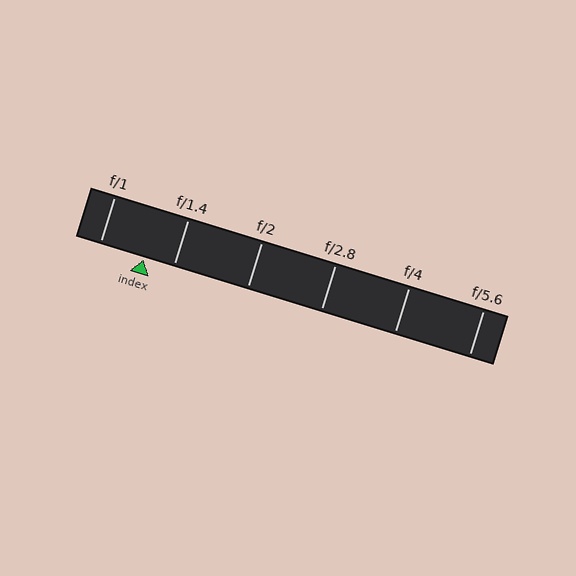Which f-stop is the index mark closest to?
The index mark is closest to f/1.4.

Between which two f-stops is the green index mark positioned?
The index mark is between f/1 and f/1.4.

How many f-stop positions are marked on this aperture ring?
There are 6 f-stop positions marked.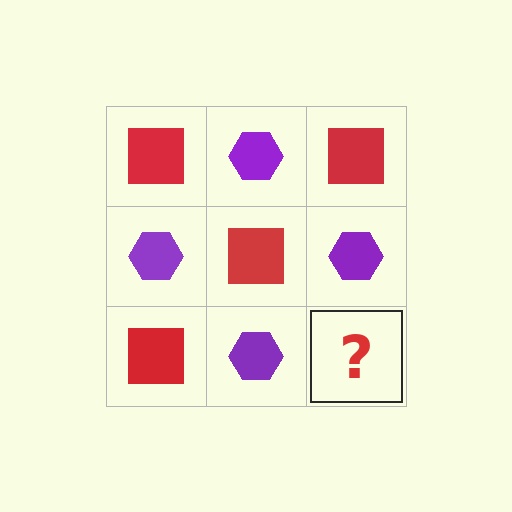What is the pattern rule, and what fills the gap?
The rule is that it alternates red square and purple hexagon in a checkerboard pattern. The gap should be filled with a red square.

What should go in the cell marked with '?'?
The missing cell should contain a red square.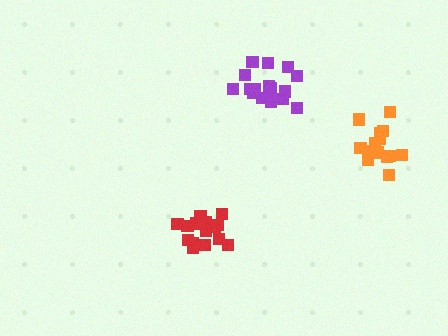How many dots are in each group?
Group 1: 18 dots, Group 2: 15 dots, Group 3: 14 dots (47 total).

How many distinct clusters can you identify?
There are 3 distinct clusters.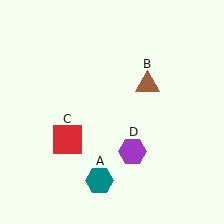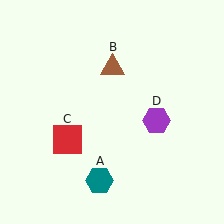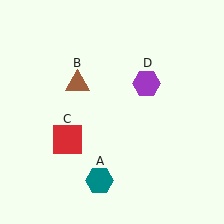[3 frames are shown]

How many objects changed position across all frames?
2 objects changed position: brown triangle (object B), purple hexagon (object D).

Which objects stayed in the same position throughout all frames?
Teal hexagon (object A) and red square (object C) remained stationary.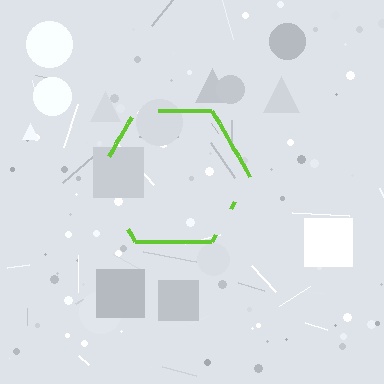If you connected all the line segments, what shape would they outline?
They would outline a hexagon.